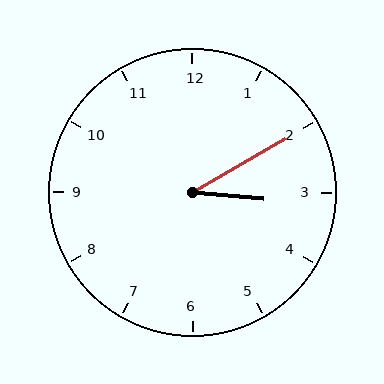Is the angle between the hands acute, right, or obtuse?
It is acute.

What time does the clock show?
3:10.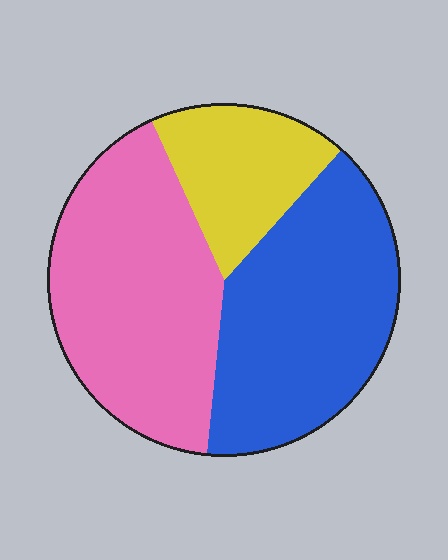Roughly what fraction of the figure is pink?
Pink covers around 40% of the figure.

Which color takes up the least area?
Yellow, at roughly 20%.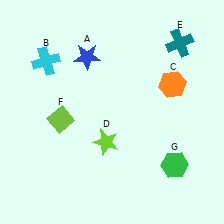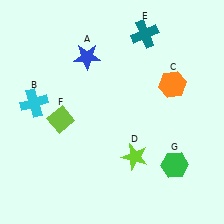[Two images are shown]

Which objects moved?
The objects that moved are: the cyan cross (B), the lime star (D), the teal cross (E).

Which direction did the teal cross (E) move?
The teal cross (E) moved left.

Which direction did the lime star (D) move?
The lime star (D) moved right.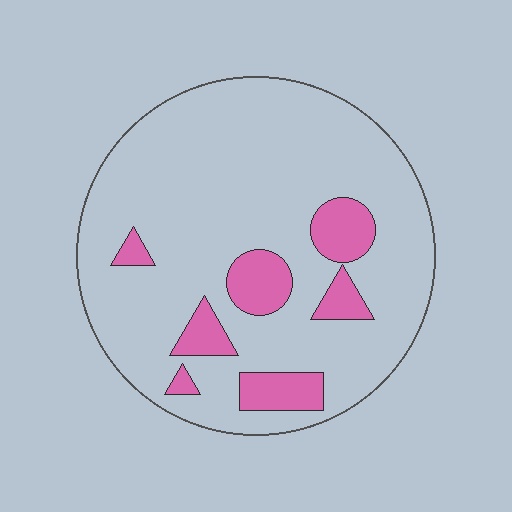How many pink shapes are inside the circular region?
7.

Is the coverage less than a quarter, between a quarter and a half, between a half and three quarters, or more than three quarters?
Less than a quarter.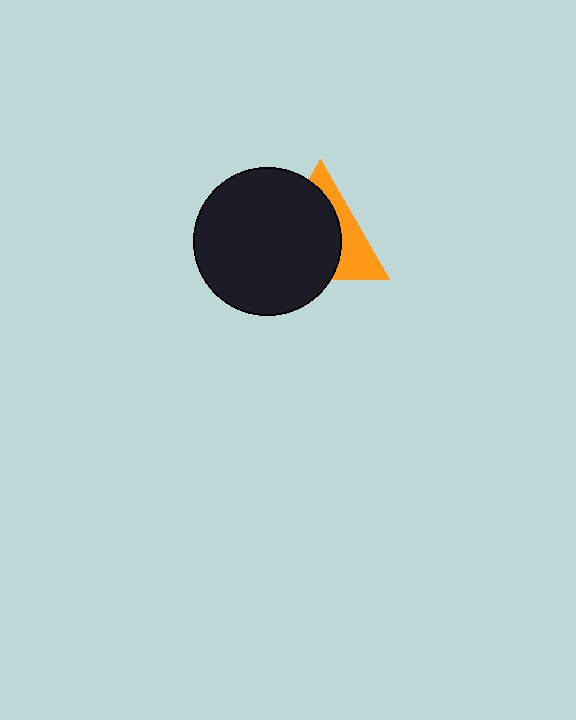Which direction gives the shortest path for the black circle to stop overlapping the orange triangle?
Moving left gives the shortest separation.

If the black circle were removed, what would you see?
You would see the complete orange triangle.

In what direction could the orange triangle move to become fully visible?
The orange triangle could move right. That would shift it out from behind the black circle entirely.